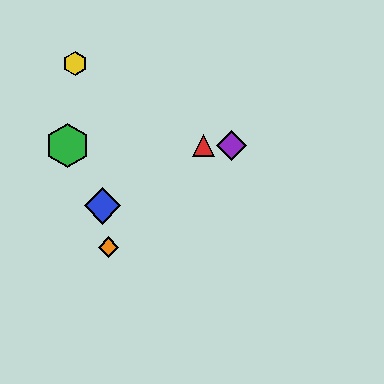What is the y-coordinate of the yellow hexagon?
The yellow hexagon is at y≈63.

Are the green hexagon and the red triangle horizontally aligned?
Yes, both are at y≈145.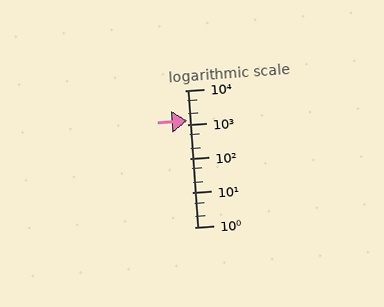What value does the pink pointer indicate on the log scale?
The pointer indicates approximately 1300.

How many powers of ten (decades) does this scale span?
The scale spans 4 decades, from 1 to 10000.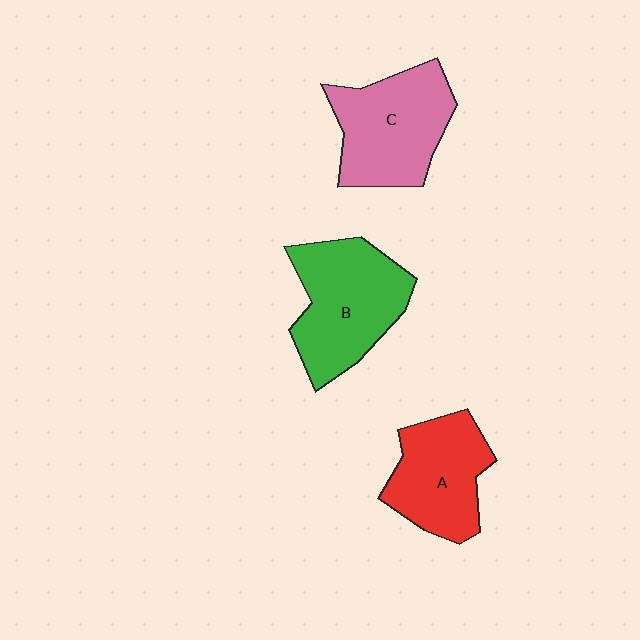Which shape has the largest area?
Shape B (green).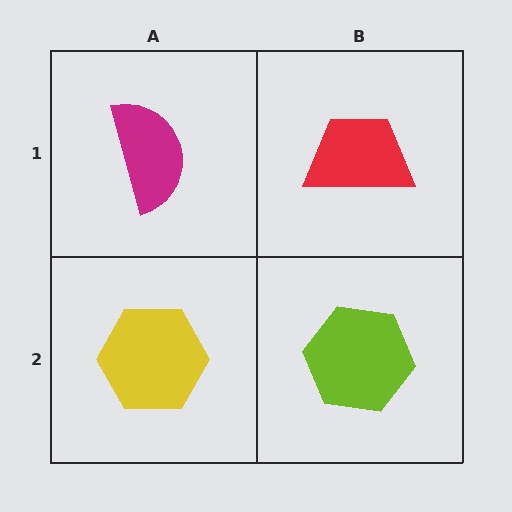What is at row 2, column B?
A lime hexagon.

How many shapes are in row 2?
2 shapes.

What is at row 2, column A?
A yellow hexagon.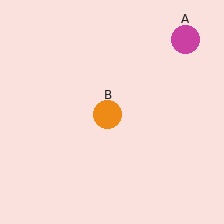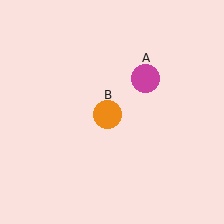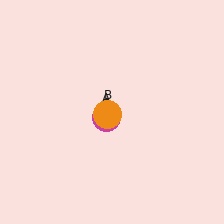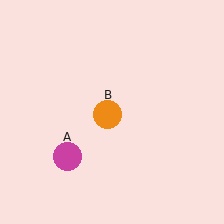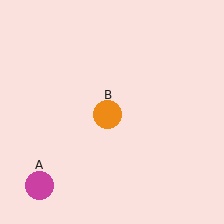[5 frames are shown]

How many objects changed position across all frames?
1 object changed position: magenta circle (object A).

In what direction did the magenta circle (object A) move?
The magenta circle (object A) moved down and to the left.